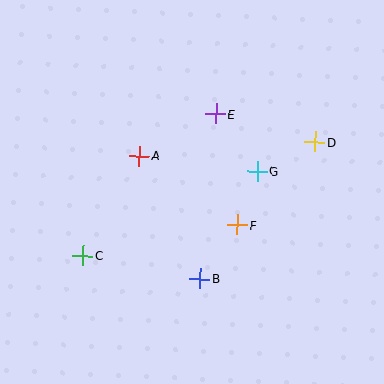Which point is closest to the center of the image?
Point F at (237, 225) is closest to the center.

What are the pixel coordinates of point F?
Point F is at (237, 225).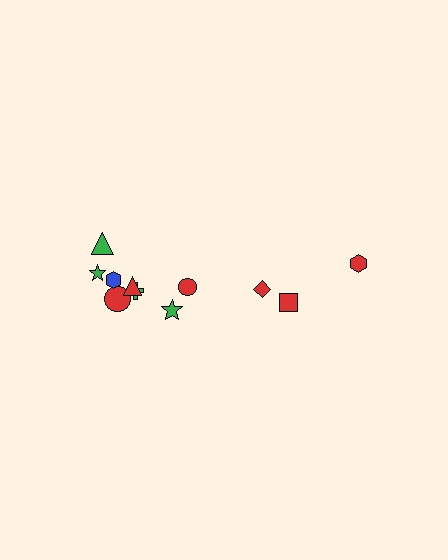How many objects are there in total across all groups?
There are 11 objects.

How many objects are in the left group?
There are 8 objects.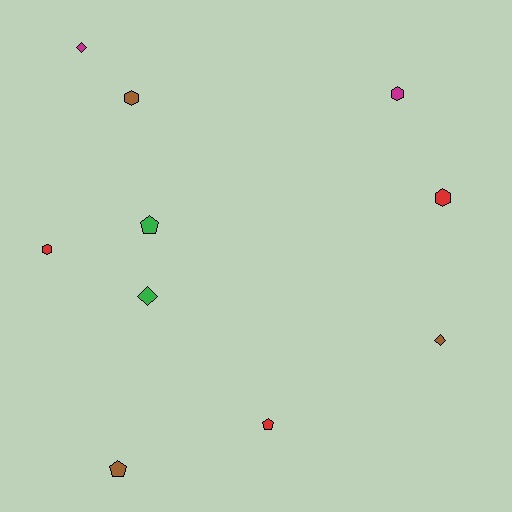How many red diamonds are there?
There are no red diamonds.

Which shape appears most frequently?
Hexagon, with 4 objects.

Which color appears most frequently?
Red, with 3 objects.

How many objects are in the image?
There are 10 objects.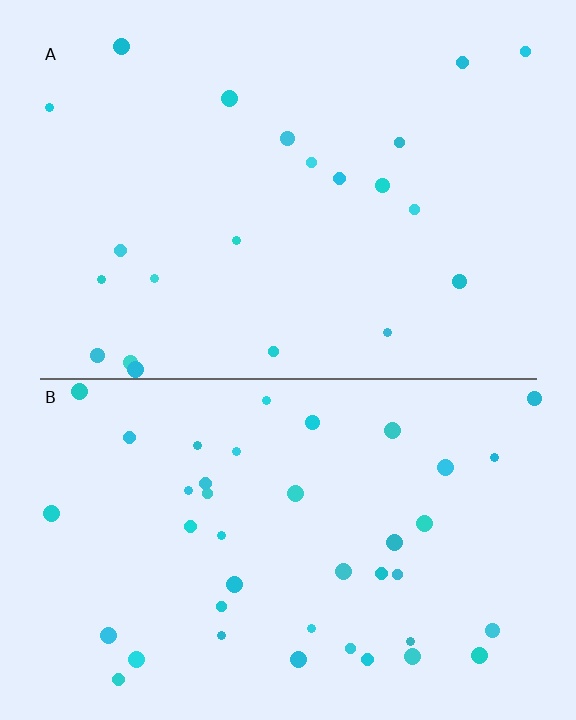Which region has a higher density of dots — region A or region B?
B (the bottom).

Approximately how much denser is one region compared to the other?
Approximately 1.9× — region B over region A.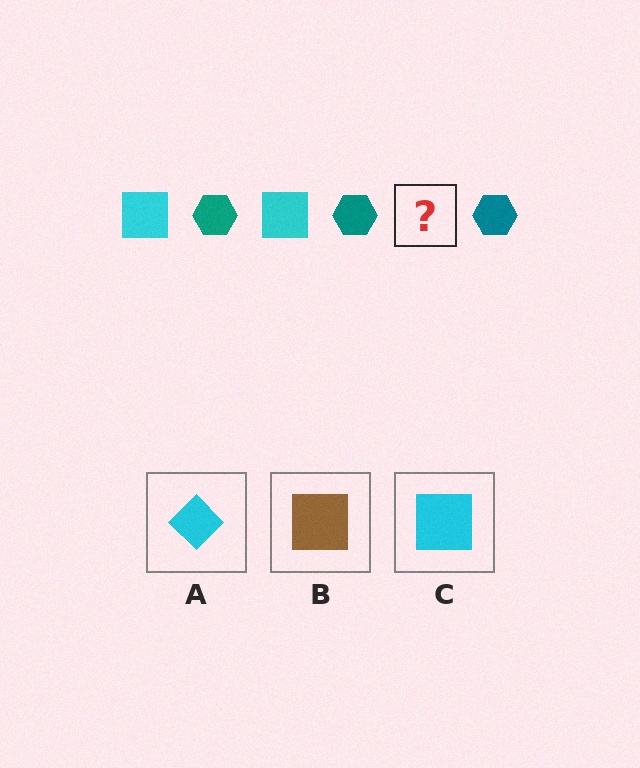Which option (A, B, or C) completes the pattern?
C.